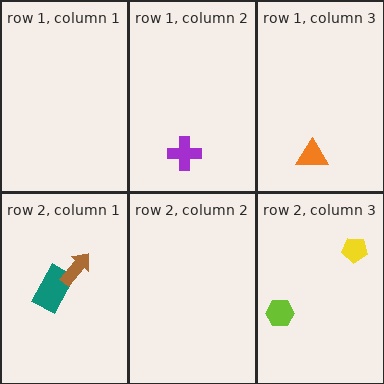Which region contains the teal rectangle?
The row 2, column 1 region.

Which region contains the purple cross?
The row 1, column 2 region.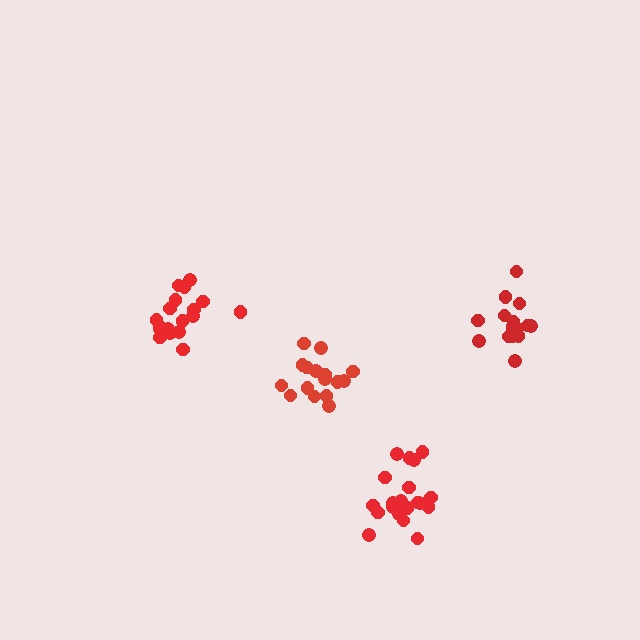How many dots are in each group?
Group 1: 18 dots, Group 2: 16 dots, Group 3: 15 dots, Group 4: 21 dots (70 total).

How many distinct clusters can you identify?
There are 4 distinct clusters.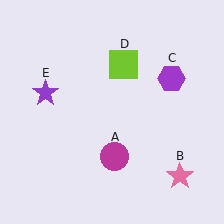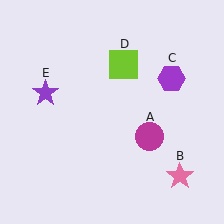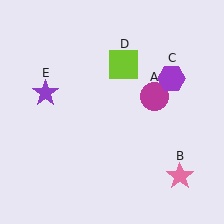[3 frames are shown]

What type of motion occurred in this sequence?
The magenta circle (object A) rotated counterclockwise around the center of the scene.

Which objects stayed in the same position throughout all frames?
Pink star (object B) and purple hexagon (object C) and lime square (object D) and purple star (object E) remained stationary.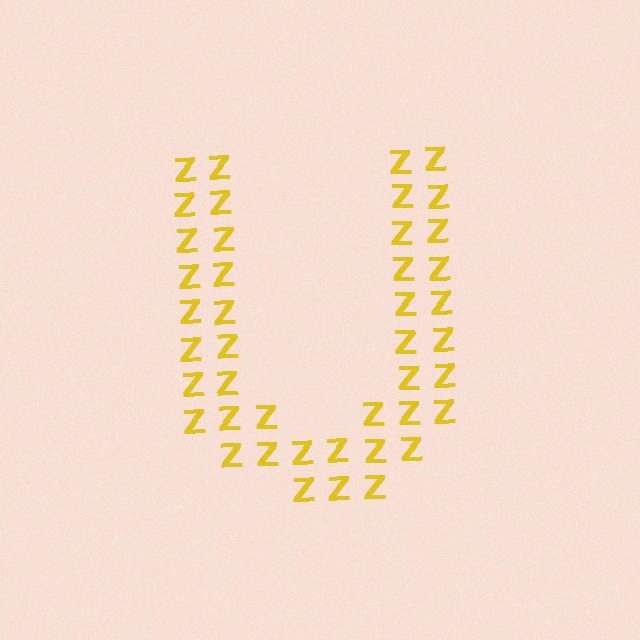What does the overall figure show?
The overall figure shows the letter U.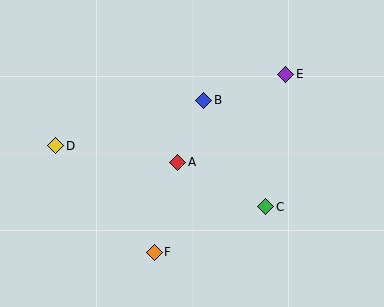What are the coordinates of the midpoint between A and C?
The midpoint between A and C is at (222, 185).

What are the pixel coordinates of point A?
Point A is at (178, 162).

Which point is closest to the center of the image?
Point A at (178, 162) is closest to the center.